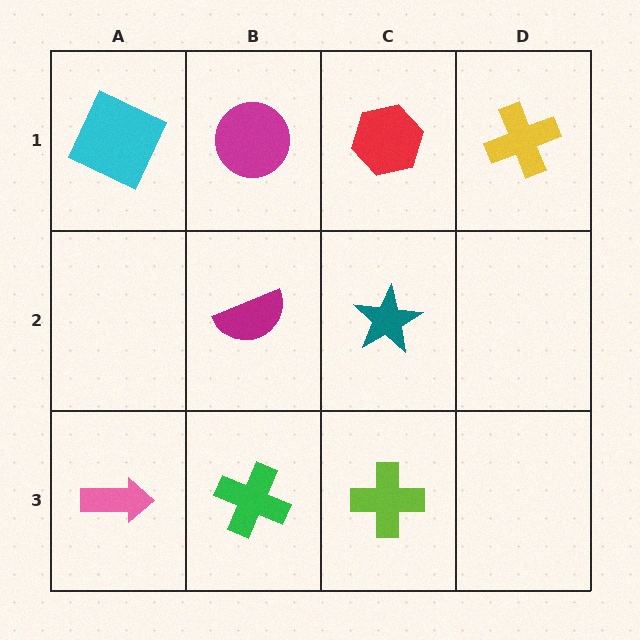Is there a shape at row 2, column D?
No, that cell is empty.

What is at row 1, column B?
A magenta circle.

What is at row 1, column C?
A red hexagon.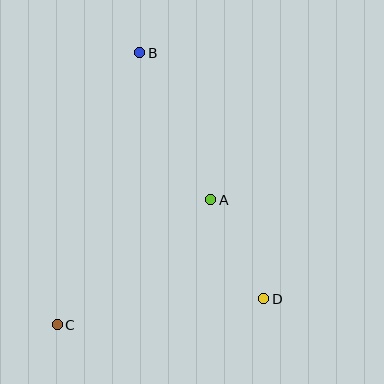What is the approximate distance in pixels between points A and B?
The distance between A and B is approximately 163 pixels.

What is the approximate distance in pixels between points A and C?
The distance between A and C is approximately 198 pixels.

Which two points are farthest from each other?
Points B and C are farthest from each other.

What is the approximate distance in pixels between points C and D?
The distance between C and D is approximately 208 pixels.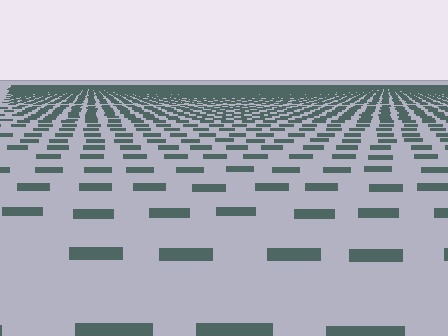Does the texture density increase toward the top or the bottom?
Density increases toward the top.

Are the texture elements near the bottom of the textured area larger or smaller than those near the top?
Larger. Near the bottom, elements are closer to the viewer and appear at a bigger on-screen size.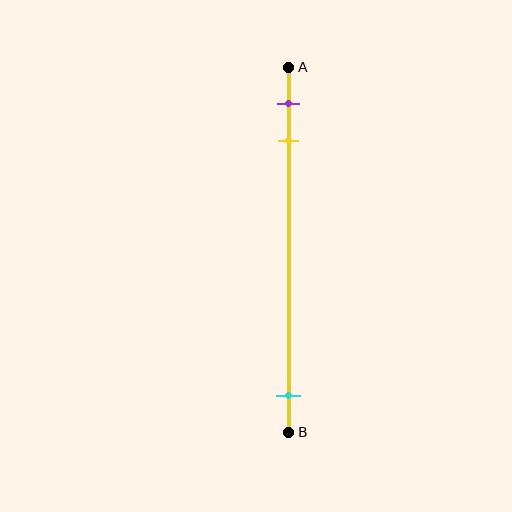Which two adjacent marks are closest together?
The purple and yellow marks are the closest adjacent pair.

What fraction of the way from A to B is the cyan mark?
The cyan mark is approximately 90% (0.9) of the way from A to B.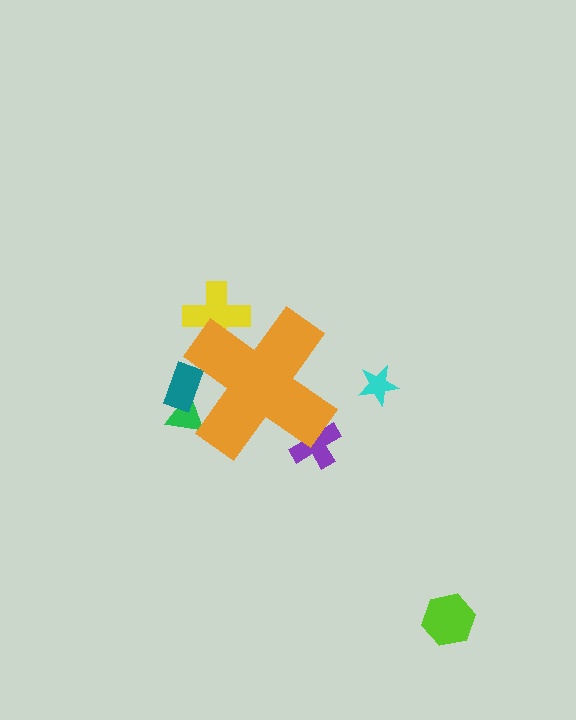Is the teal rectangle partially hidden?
Yes, the teal rectangle is partially hidden behind the orange cross.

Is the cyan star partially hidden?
No, the cyan star is fully visible.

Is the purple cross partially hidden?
Yes, the purple cross is partially hidden behind the orange cross.